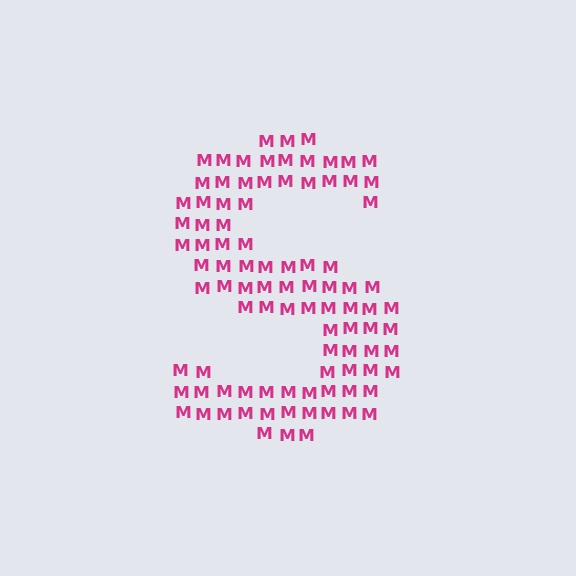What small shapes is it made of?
It is made of small letter M's.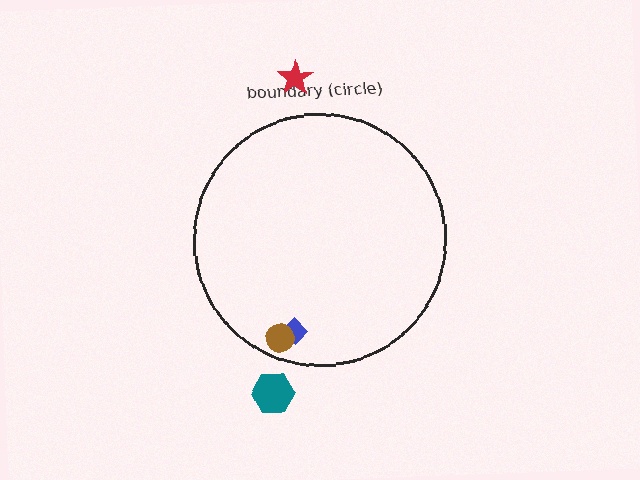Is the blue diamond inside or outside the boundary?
Inside.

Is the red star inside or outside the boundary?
Outside.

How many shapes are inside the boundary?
2 inside, 2 outside.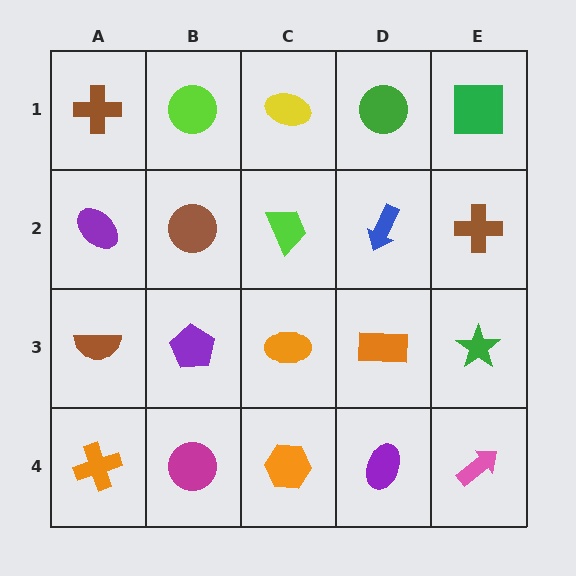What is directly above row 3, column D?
A blue arrow.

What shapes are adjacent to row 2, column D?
A green circle (row 1, column D), an orange rectangle (row 3, column D), a lime trapezoid (row 2, column C), a brown cross (row 2, column E).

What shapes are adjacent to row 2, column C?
A yellow ellipse (row 1, column C), an orange ellipse (row 3, column C), a brown circle (row 2, column B), a blue arrow (row 2, column D).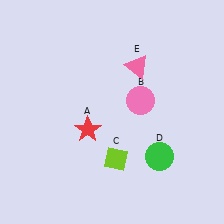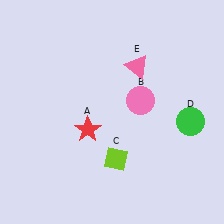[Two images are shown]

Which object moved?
The green circle (D) moved up.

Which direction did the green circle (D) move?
The green circle (D) moved up.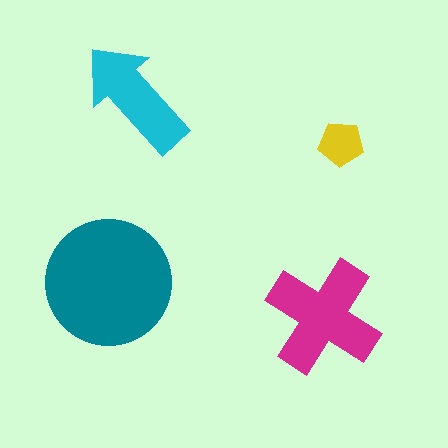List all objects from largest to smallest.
The teal circle, the magenta cross, the cyan arrow, the yellow pentagon.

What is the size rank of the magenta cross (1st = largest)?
2nd.